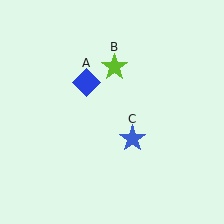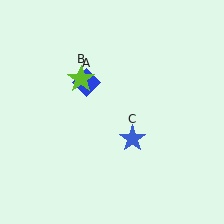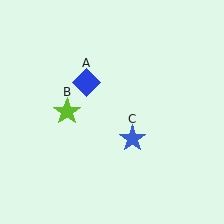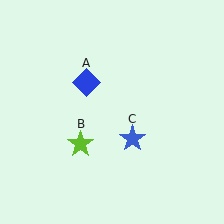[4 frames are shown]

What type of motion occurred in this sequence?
The lime star (object B) rotated counterclockwise around the center of the scene.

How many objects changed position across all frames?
1 object changed position: lime star (object B).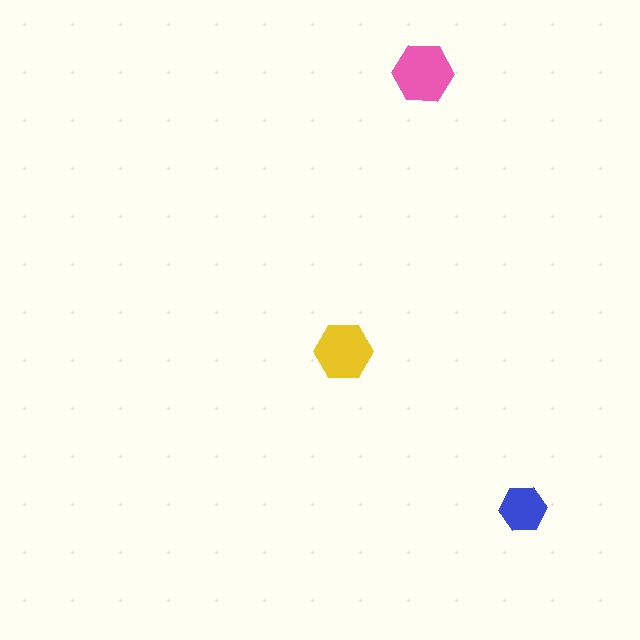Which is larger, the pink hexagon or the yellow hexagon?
The pink one.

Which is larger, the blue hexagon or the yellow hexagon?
The yellow one.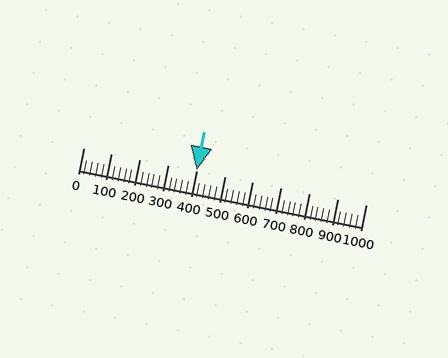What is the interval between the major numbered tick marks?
The major tick marks are spaced 100 units apart.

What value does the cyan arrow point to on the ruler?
The cyan arrow points to approximately 400.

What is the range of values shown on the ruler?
The ruler shows values from 0 to 1000.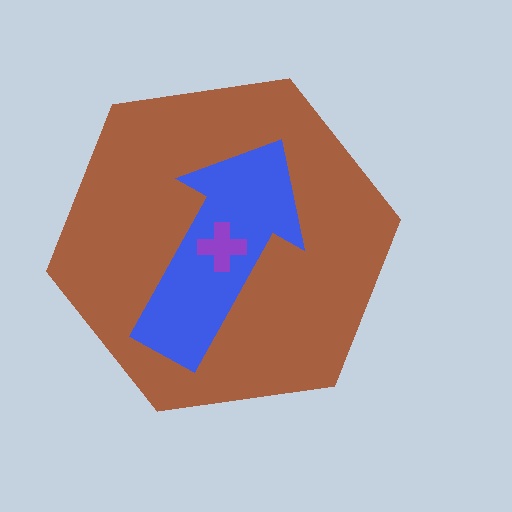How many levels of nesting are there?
3.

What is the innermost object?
The purple cross.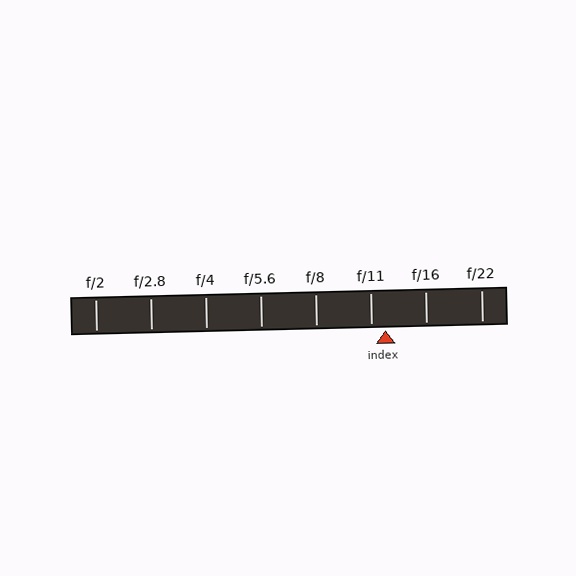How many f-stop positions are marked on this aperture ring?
There are 8 f-stop positions marked.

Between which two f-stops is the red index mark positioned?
The index mark is between f/11 and f/16.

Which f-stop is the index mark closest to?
The index mark is closest to f/11.